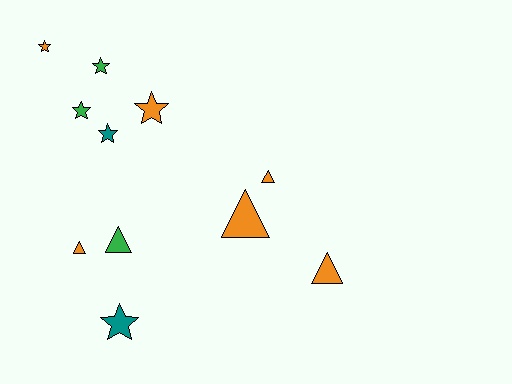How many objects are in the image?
There are 11 objects.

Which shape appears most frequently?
Star, with 6 objects.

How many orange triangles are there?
There are 4 orange triangles.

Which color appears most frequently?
Orange, with 6 objects.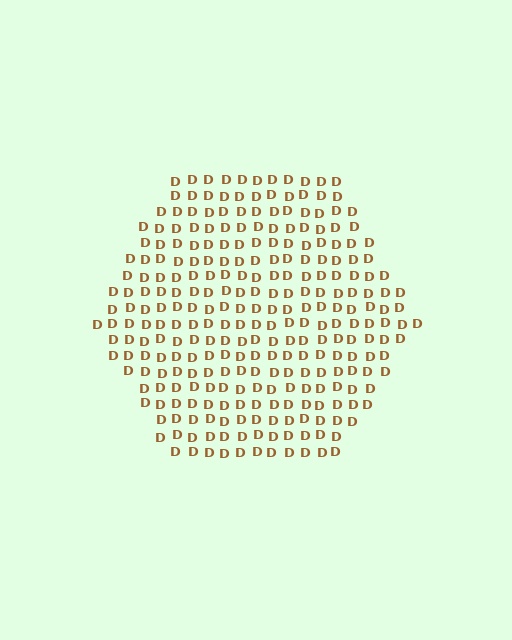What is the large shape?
The large shape is a hexagon.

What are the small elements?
The small elements are letter D's.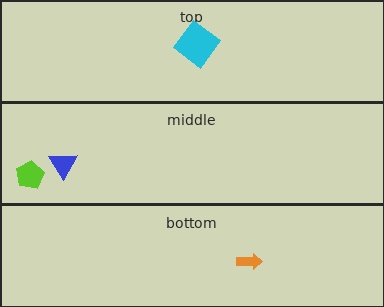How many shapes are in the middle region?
2.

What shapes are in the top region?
The cyan diamond.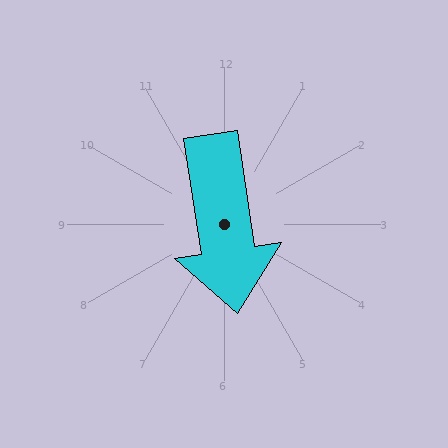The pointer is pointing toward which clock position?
Roughly 6 o'clock.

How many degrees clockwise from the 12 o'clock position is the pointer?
Approximately 171 degrees.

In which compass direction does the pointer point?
South.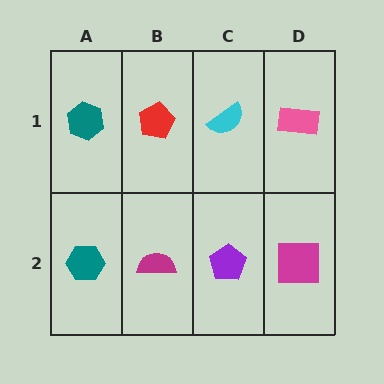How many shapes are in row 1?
4 shapes.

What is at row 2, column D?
A magenta square.